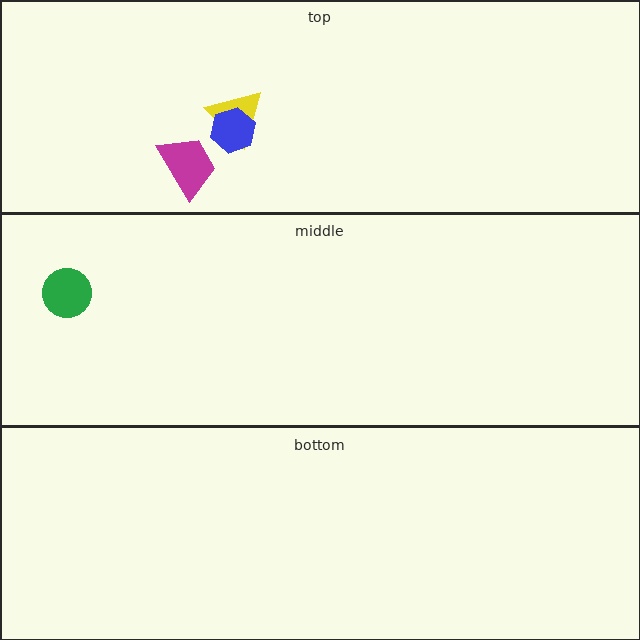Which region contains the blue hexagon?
The top region.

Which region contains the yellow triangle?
The top region.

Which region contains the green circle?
The middle region.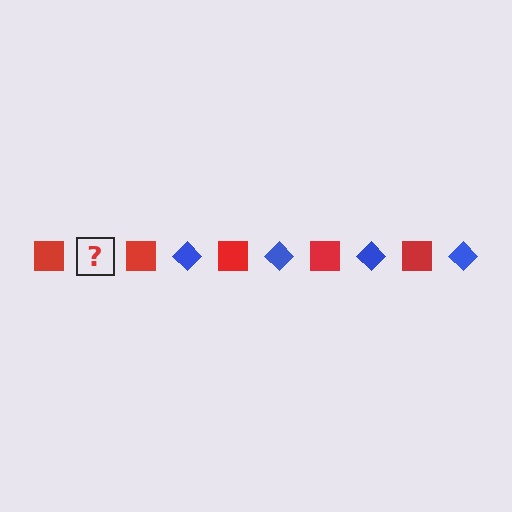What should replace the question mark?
The question mark should be replaced with a blue diamond.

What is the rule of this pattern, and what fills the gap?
The rule is that the pattern alternates between red square and blue diamond. The gap should be filled with a blue diamond.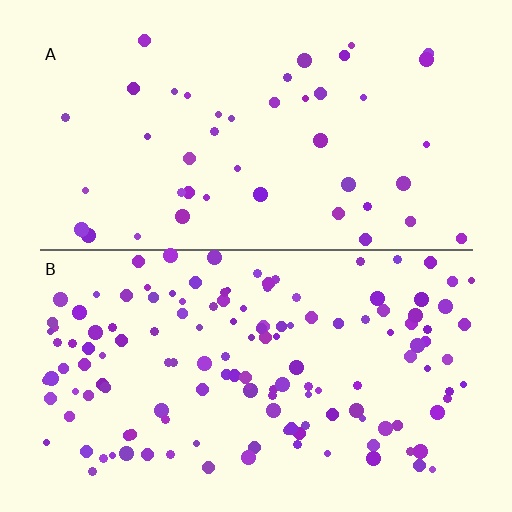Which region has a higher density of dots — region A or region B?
B (the bottom).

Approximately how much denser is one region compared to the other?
Approximately 3.1× — region B over region A.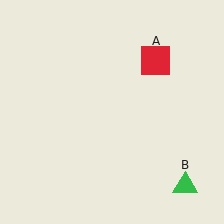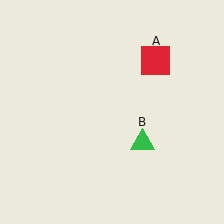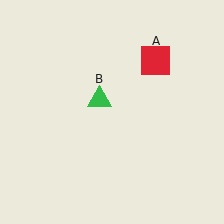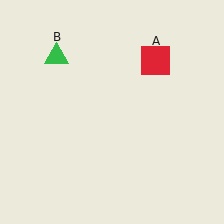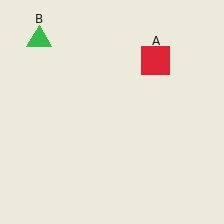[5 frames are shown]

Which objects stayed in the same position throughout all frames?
Red square (object A) remained stationary.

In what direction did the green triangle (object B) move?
The green triangle (object B) moved up and to the left.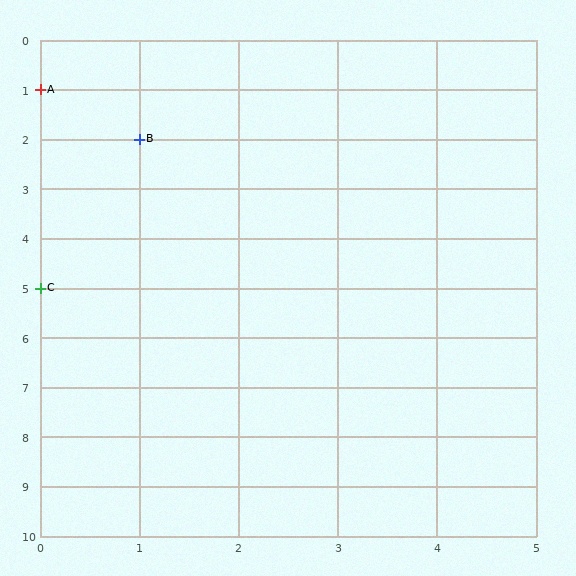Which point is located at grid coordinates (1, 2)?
Point B is at (1, 2).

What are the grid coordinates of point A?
Point A is at grid coordinates (0, 1).